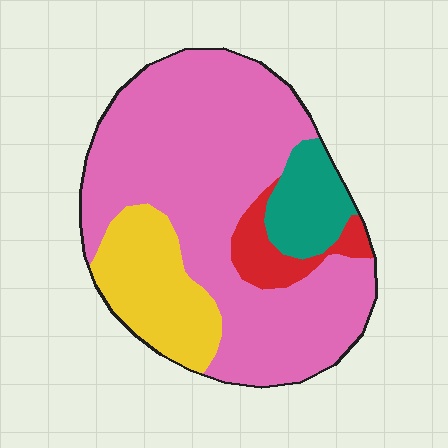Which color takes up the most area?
Pink, at roughly 65%.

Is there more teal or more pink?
Pink.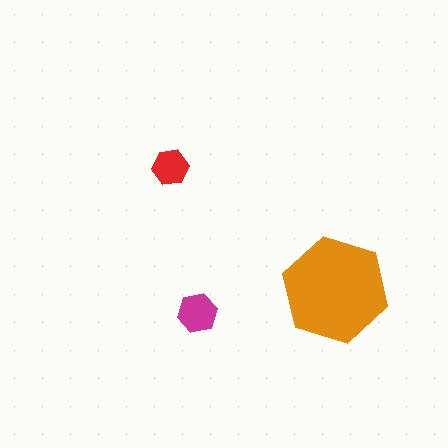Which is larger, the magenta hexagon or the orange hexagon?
The orange one.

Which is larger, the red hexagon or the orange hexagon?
The orange one.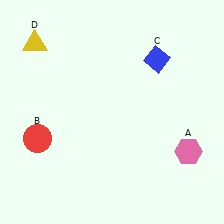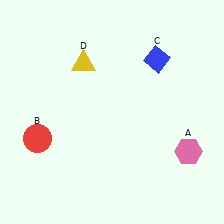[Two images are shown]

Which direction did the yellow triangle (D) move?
The yellow triangle (D) moved right.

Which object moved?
The yellow triangle (D) moved right.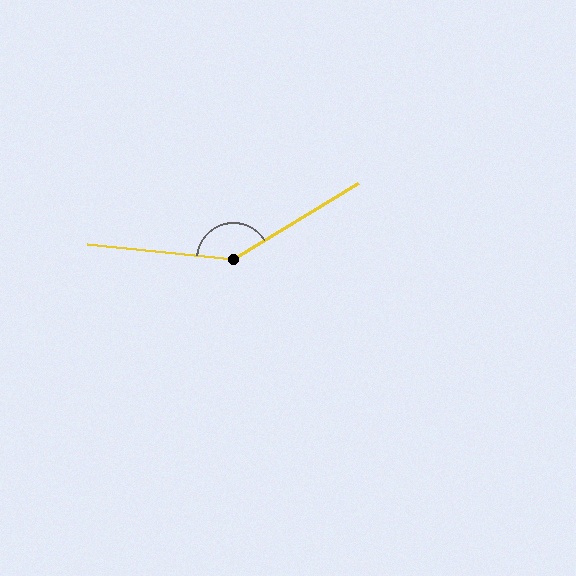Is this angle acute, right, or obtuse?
It is obtuse.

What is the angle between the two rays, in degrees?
Approximately 143 degrees.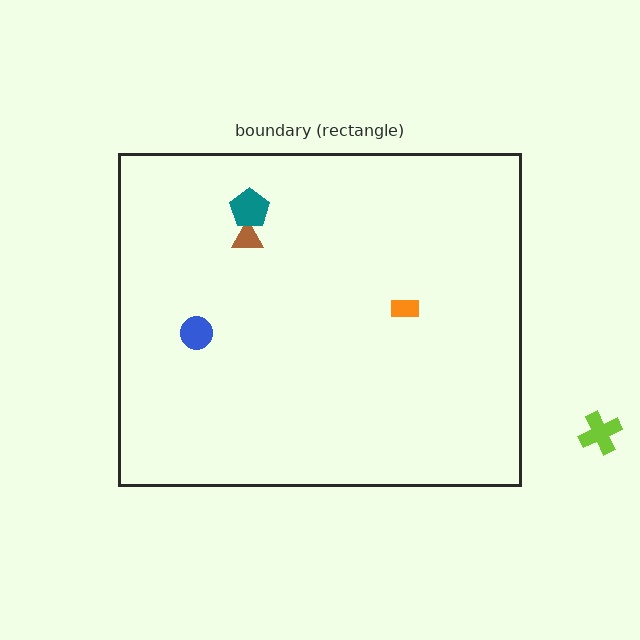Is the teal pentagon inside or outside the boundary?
Inside.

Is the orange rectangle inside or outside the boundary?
Inside.